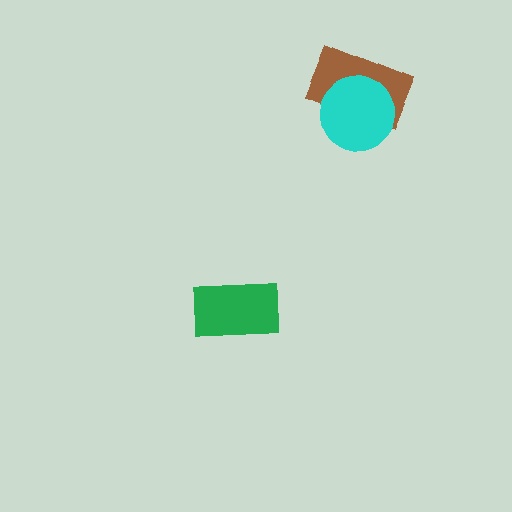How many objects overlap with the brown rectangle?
1 object overlaps with the brown rectangle.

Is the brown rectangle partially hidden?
Yes, it is partially covered by another shape.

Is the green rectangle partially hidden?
No, no other shape covers it.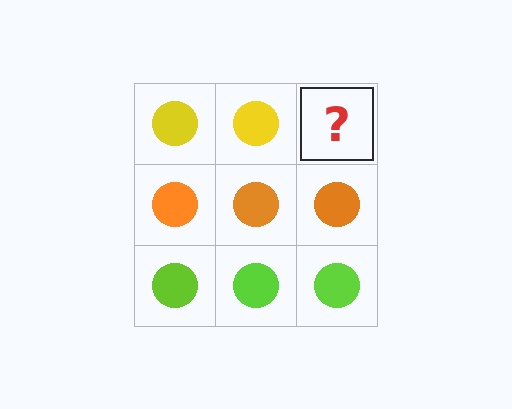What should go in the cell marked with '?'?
The missing cell should contain a yellow circle.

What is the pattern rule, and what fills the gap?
The rule is that each row has a consistent color. The gap should be filled with a yellow circle.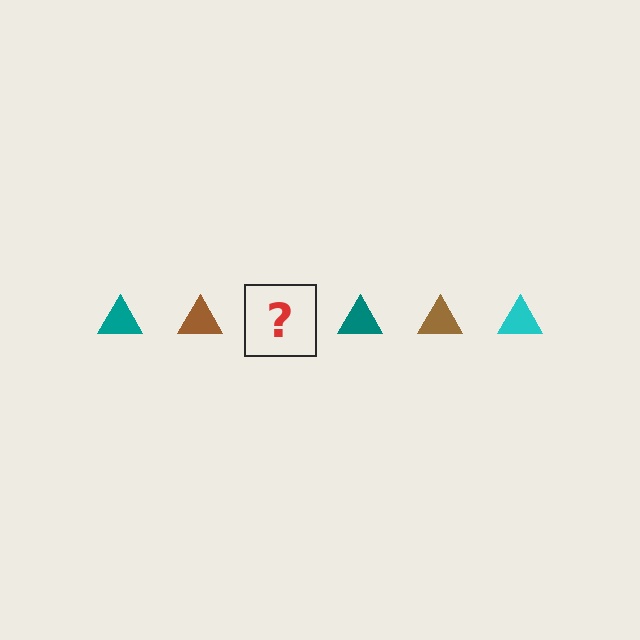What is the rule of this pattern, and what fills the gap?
The rule is that the pattern cycles through teal, brown, cyan triangles. The gap should be filled with a cyan triangle.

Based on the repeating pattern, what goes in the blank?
The blank should be a cyan triangle.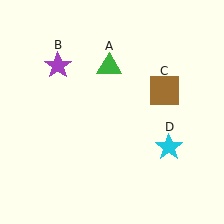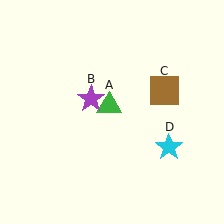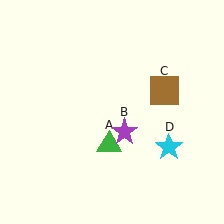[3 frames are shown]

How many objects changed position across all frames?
2 objects changed position: green triangle (object A), purple star (object B).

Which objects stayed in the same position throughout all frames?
Brown square (object C) and cyan star (object D) remained stationary.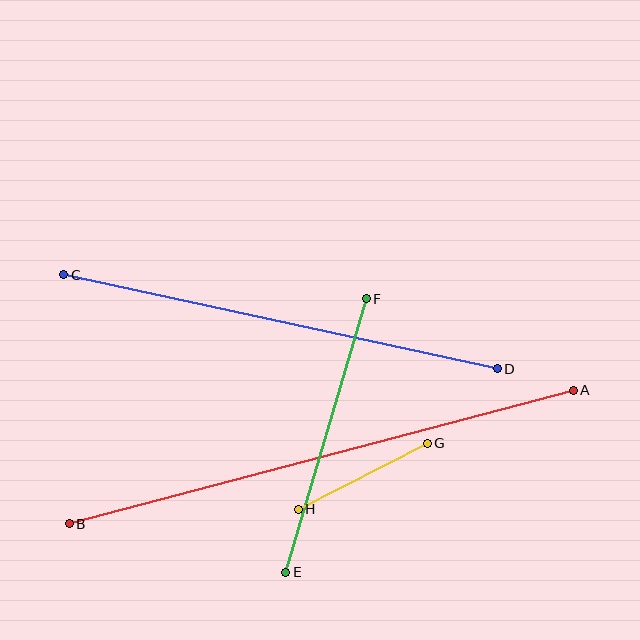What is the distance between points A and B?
The distance is approximately 521 pixels.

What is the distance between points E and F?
The distance is approximately 285 pixels.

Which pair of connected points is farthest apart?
Points A and B are farthest apart.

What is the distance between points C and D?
The distance is approximately 444 pixels.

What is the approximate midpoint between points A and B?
The midpoint is at approximately (321, 457) pixels.